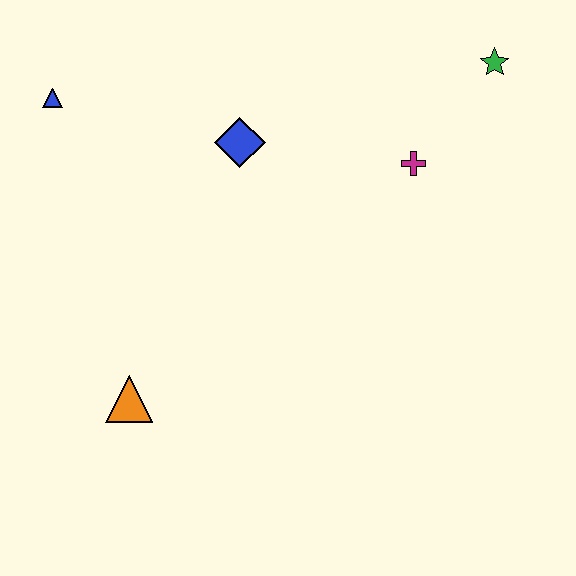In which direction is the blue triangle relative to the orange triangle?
The blue triangle is above the orange triangle.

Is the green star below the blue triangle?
No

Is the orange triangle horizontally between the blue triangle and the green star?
Yes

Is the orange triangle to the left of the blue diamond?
Yes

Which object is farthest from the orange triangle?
The green star is farthest from the orange triangle.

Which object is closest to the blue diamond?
The magenta cross is closest to the blue diamond.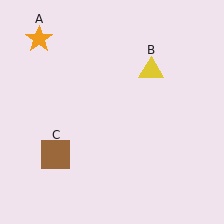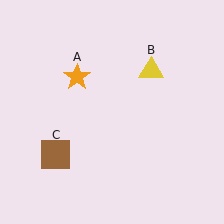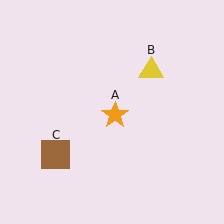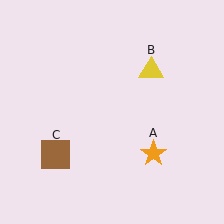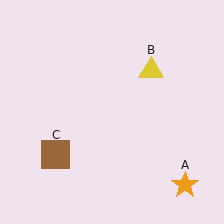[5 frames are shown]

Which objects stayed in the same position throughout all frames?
Yellow triangle (object B) and brown square (object C) remained stationary.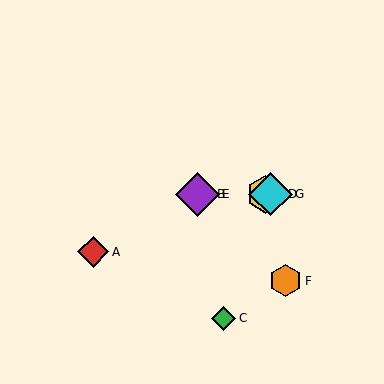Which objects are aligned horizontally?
Objects B, D, E, G are aligned horizontally.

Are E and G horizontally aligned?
Yes, both are at y≈194.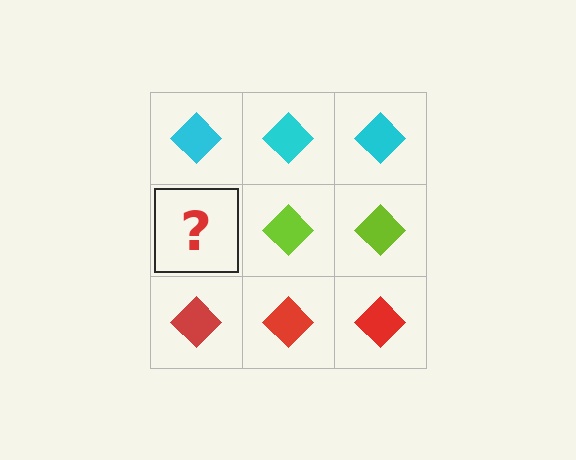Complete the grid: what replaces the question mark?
The question mark should be replaced with a lime diamond.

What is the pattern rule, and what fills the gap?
The rule is that each row has a consistent color. The gap should be filled with a lime diamond.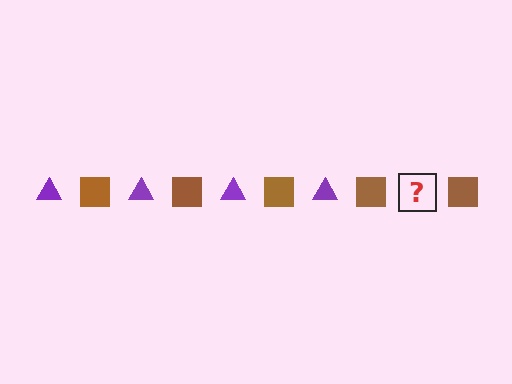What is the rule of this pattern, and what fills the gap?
The rule is that the pattern alternates between purple triangle and brown square. The gap should be filled with a purple triangle.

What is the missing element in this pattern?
The missing element is a purple triangle.